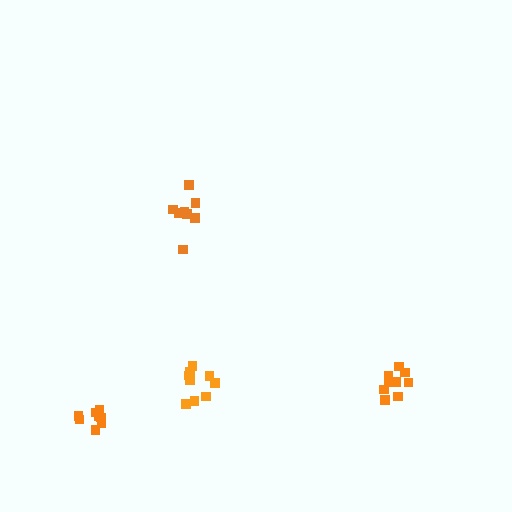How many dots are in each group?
Group 1: 9 dots, Group 2: 9 dots, Group 3: 8 dots, Group 4: 9 dots (35 total).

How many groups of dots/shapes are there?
There are 4 groups.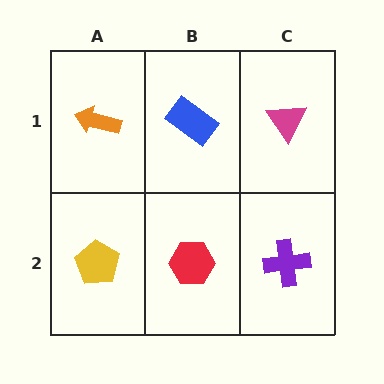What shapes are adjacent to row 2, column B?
A blue rectangle (row 1, column B), a yellow pentagon (row 2, column A), a purple cross (row 2, column C).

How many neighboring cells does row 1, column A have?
2.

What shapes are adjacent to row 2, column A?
An orange arrow (row 1, column A), a red hexagon (row 2, column B).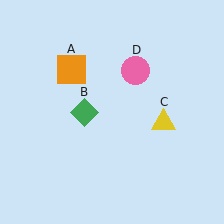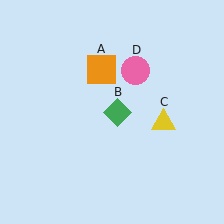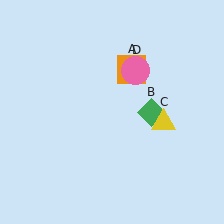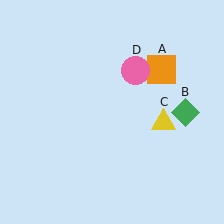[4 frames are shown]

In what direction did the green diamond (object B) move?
The green diamond (object B) moved right.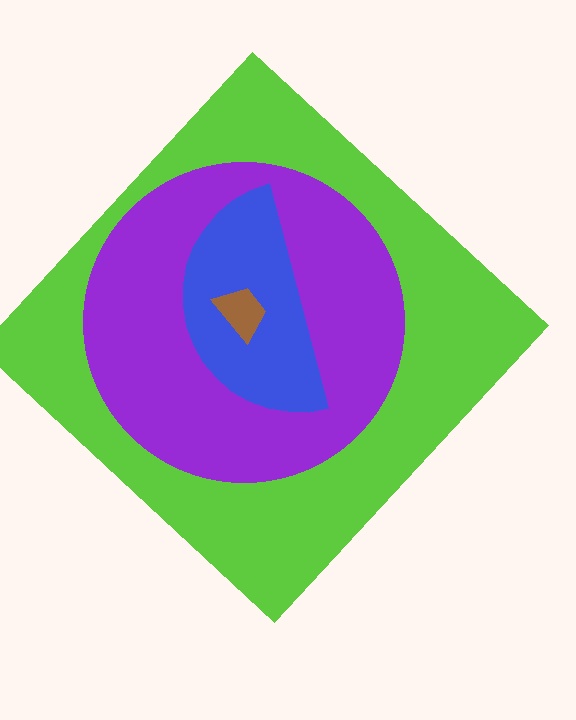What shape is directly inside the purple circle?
The blue semicircle.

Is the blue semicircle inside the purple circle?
Yes.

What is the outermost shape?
The lime diamond.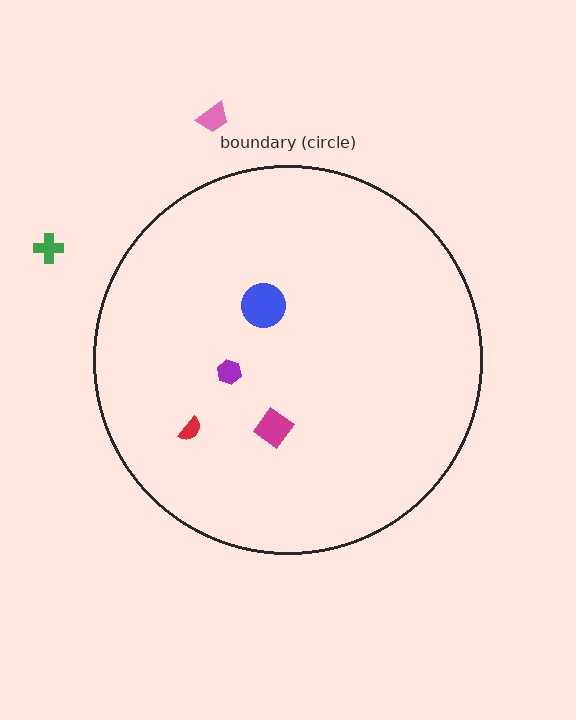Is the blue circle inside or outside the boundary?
Inside.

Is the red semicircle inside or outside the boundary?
Inside.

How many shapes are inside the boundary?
4 inside, 2 outside.